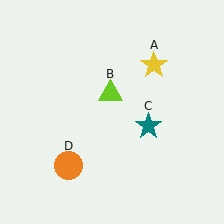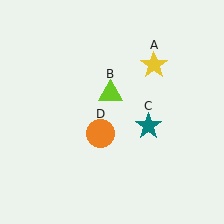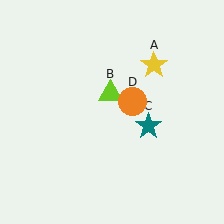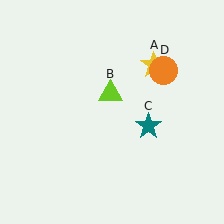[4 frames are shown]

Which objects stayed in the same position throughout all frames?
Yellow star (object A) and lime triangle (object B) and teal star (object C) remained stationary.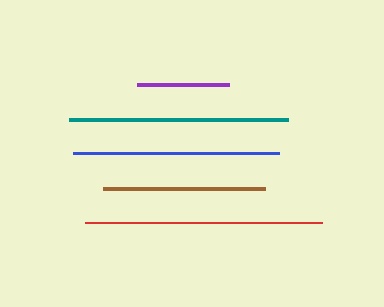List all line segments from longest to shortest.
From longest to shortest: red, teal, blue, brown, purple.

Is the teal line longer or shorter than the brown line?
The teal line is longer than the brown line.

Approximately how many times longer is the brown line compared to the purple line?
The brown line is approximately 1.8 times the length of the purple line.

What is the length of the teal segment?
The teal segment is approximately 219 pixels long.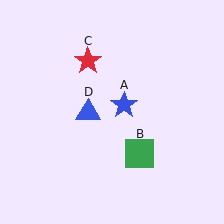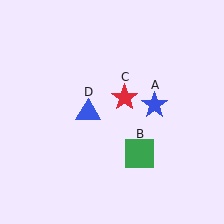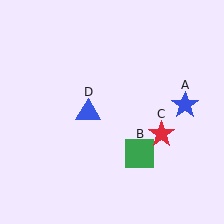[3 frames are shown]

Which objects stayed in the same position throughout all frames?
Green square (object B) and blue triangle (object D) remained stationary.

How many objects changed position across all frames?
2 objects changed position: blue star (object A), red star (object C).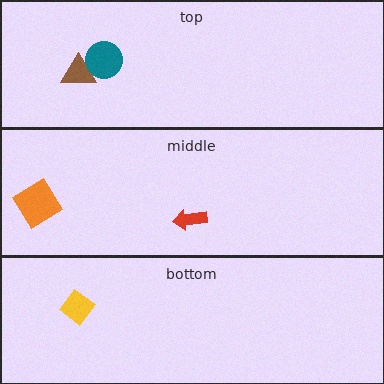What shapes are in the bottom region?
The yellow diamond.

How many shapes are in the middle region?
2.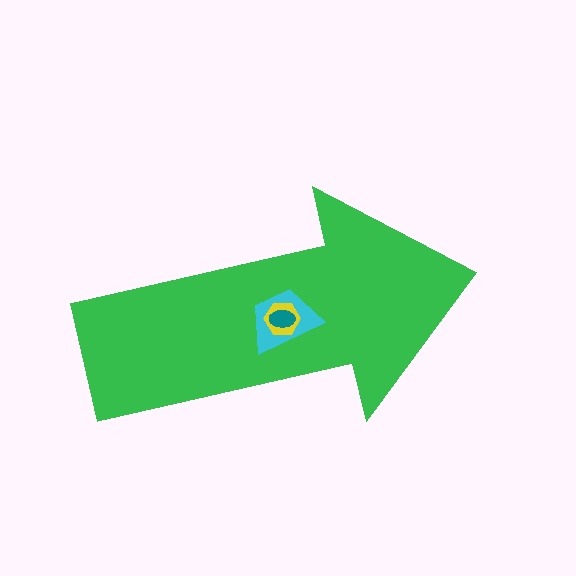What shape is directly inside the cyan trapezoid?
The yellow hexagon.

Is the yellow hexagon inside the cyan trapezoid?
Yes.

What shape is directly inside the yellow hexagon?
The teal ellipse.